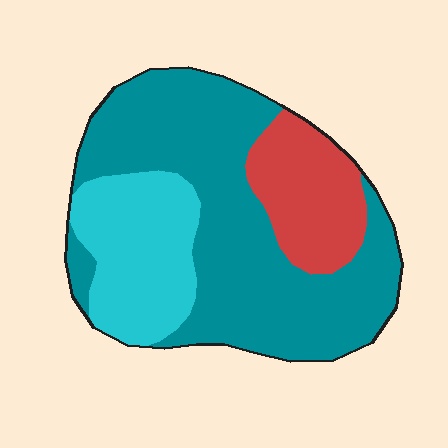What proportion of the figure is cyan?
Cyan takes up about one quarter (1/4) of the figure.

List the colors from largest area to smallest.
From largest to smallest: teal, cyan, red.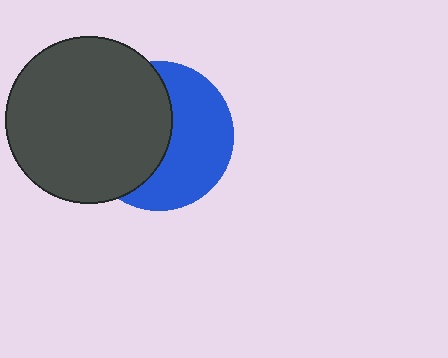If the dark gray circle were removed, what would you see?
You would see the complete blue circle.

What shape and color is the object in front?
The object in front is a dark gray circle.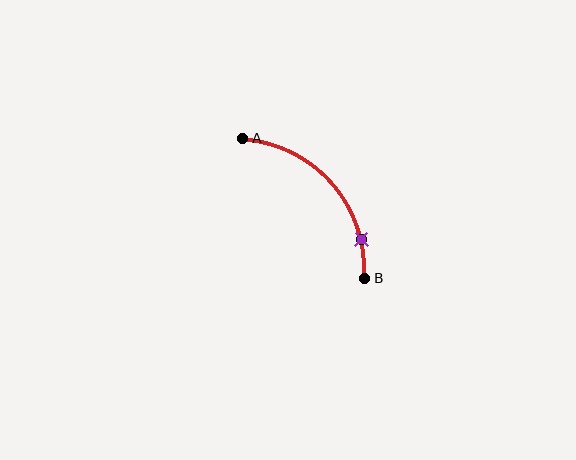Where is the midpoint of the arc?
The arc midpoint is the point on the curve farthest from the straight line joining A and B. It sits above and to the right of that line.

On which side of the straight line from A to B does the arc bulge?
The arc bulges above and to the right of the straight line connecting A and B.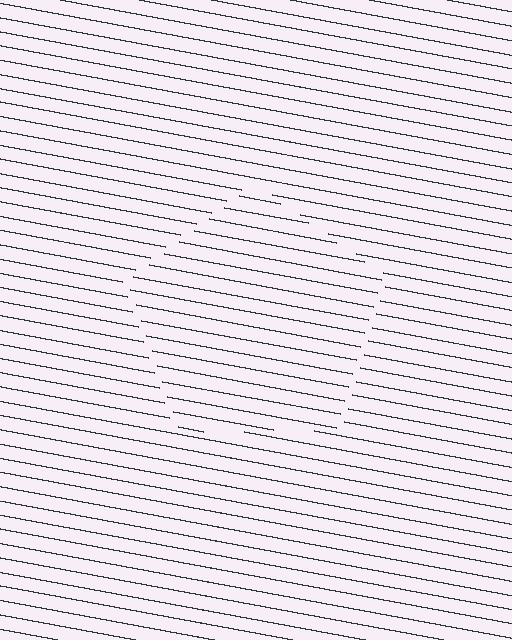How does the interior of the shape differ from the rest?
The interior of the shape contains the same grating, shifted by half a period — the contour is defined by the phase discontinuity where line-ends from the inner and outer gratings abut.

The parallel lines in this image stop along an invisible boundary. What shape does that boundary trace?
An illusory pentagon. The interior of the shape contains the same grating, shifted by half a period — the contour is defined by the phase discontinuity where line-ends from the inner and outer gratings abut.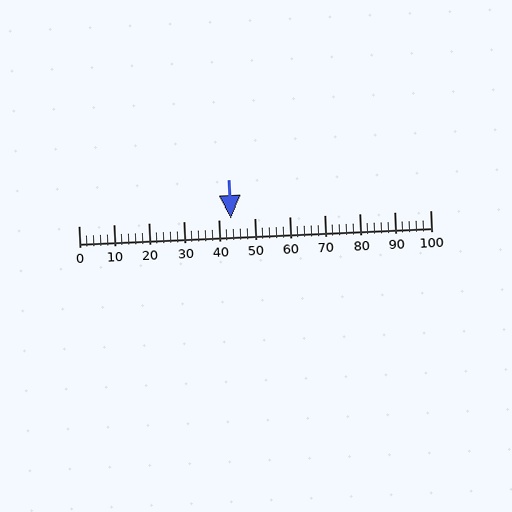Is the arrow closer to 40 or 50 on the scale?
The arrow is closer to 40.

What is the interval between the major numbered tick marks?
The major tick marks are spaced 10 units apart.